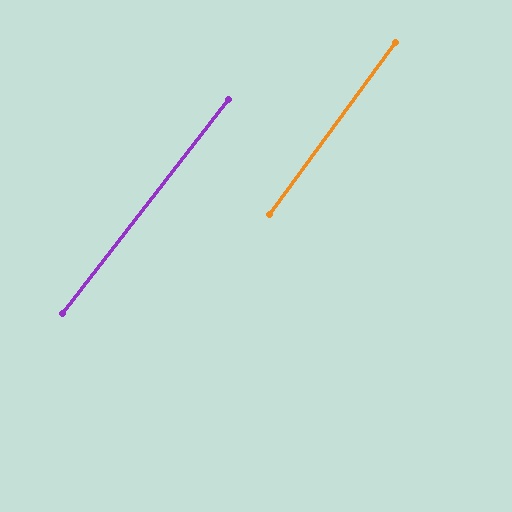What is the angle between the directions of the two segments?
Approximately 2 degrees.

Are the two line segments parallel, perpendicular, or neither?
Parallel — their directions differ by only 1.6°.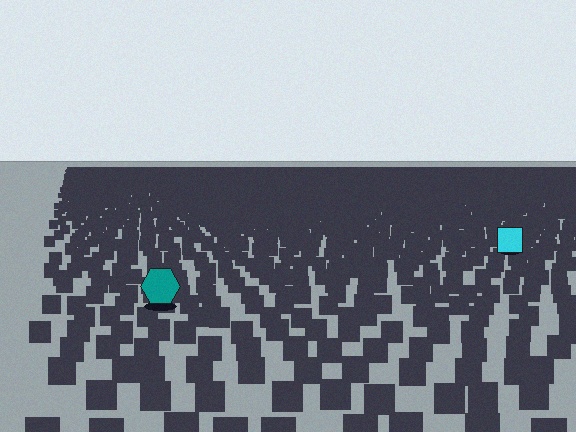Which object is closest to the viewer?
The teal hexagon is closest. The texture marks near it are larger and more spread out.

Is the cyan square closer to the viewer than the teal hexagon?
No. The teal hexagon is closer — you can tell from the texture gradient: the ground texture is coarser near it.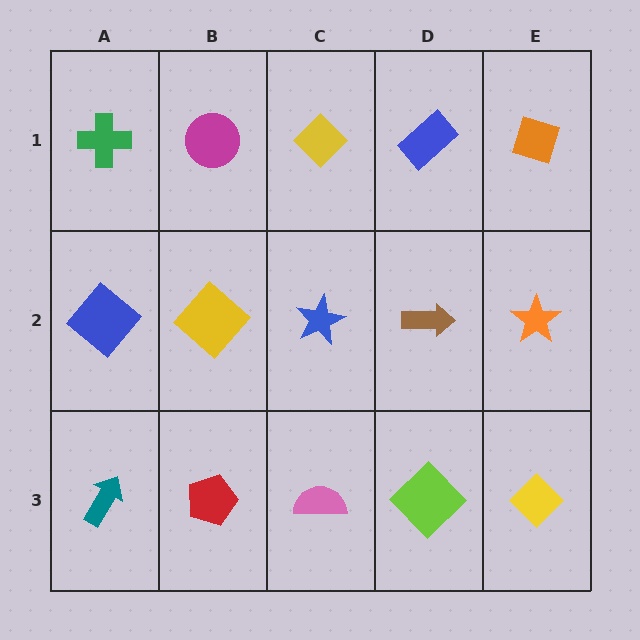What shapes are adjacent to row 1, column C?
A blue star (row 2, column C), a magenta circle (row 1, column B), a blue rectangle (row 1, column D).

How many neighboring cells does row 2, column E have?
3.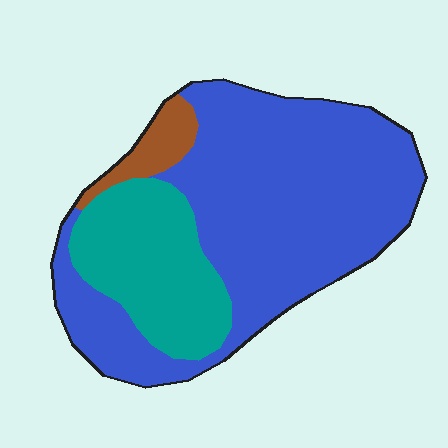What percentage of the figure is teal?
Teal takes up between a sixth and a third of the figure.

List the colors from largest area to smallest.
From largest to smallest: blue, teal, brown.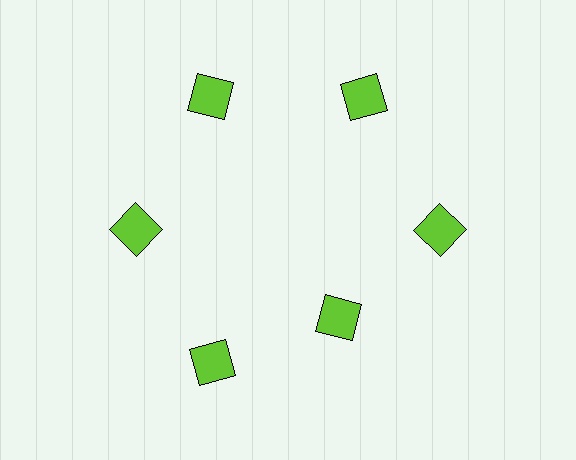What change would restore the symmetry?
The symmetry would be restored by moving it outward, back onto the ring so that all 6 squares sit at equal angles and equal distance from the center.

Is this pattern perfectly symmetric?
No. The 6 lime squares are arranged in a ring, but one element near the 5 o'clock position is pulled inward toward the center, breaking the 6-fold rotational symmetry.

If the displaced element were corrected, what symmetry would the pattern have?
It would have 6-fold rotational symmetry — the pattern would map onto itself every 60 degrees.